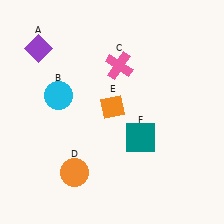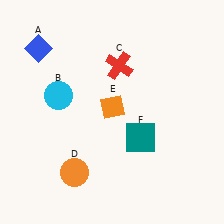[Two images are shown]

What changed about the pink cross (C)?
In Image 1, C is pink. In Image 2, it changed to red.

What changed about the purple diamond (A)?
In Image 1, A is purple. In Image 2, it changed to blue.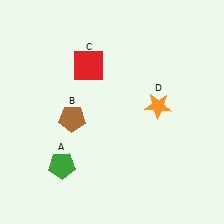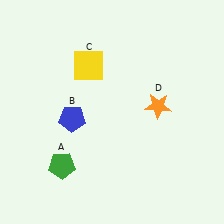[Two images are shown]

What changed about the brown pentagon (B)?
In Image 1, B is brown. In Image 2, it changed to blue.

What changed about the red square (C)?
In Image 1, C is red. In Image 2, it changed to yellow.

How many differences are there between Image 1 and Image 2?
There are 2 differences between the two images.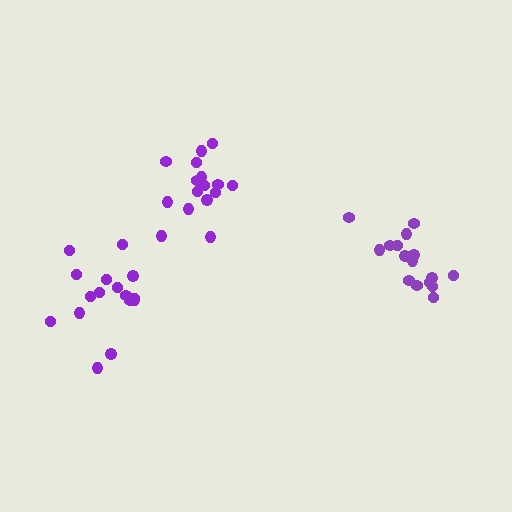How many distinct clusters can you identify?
There are 3 distinct clusters.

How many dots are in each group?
Group 1: 17 dots, Group 2: 16 dots, Group 3: 15 dots (48 total).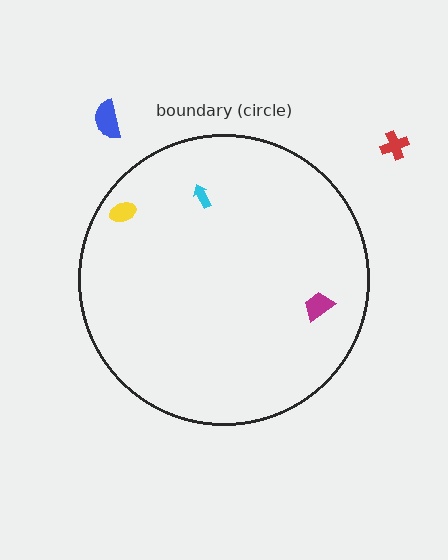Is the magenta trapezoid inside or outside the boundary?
Inside.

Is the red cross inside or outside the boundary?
Outside.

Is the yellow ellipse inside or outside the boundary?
Inside.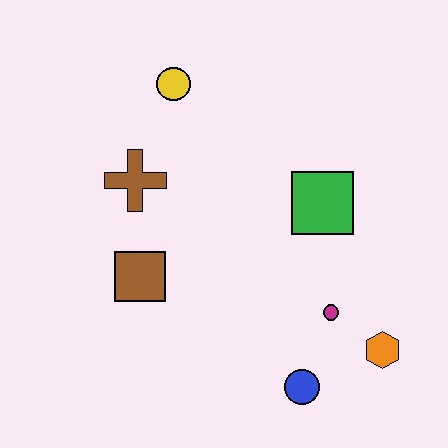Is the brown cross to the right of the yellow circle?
No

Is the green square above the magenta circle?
Yes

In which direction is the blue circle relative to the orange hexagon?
The blue circle is to the left of the orange hexagon.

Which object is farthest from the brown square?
The orange hexagon is farthest from the brown square.